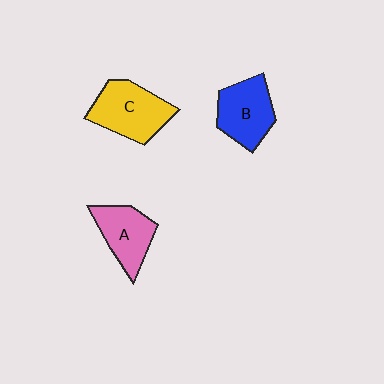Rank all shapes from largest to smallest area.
From largest to smallest: C (yellow), B (blue), A (pink).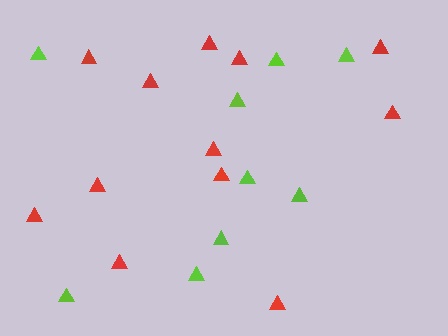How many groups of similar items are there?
There are 2 groups: one group of red triangles (12) and one group of lime triangles (9).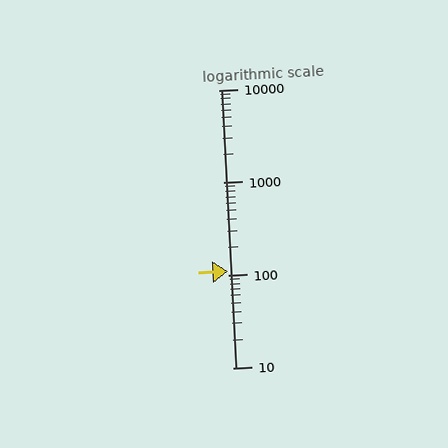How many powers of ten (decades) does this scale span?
The scale spans 3 decades, from 10 to 10000.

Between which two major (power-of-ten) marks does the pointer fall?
The pointer is between 100 and 1000.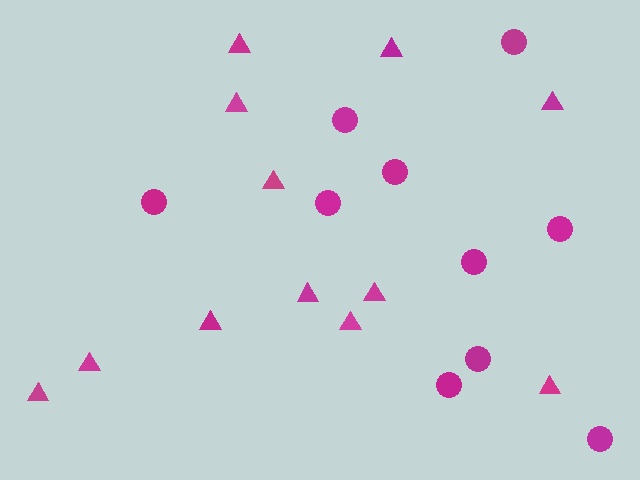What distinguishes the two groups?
There are 2 groups: one group of circles (10) and one group of triangles (12).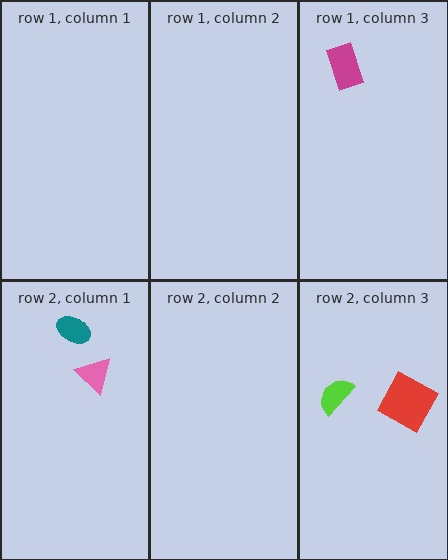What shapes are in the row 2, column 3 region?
The red square, the lime semicircle.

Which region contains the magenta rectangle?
The row 1, column 3 region.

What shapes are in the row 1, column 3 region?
The magenta rectangle.